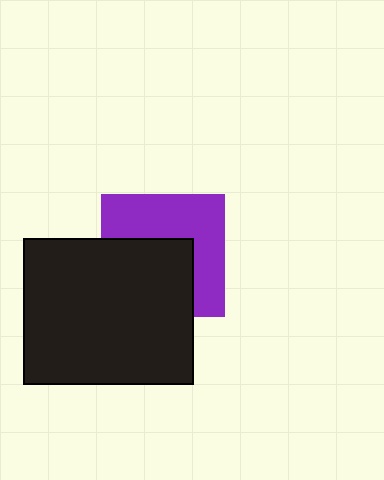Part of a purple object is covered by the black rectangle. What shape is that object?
It is a square.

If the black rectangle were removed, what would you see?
You would see the complete purple square.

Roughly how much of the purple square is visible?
About half of it is visible (roughly 52%).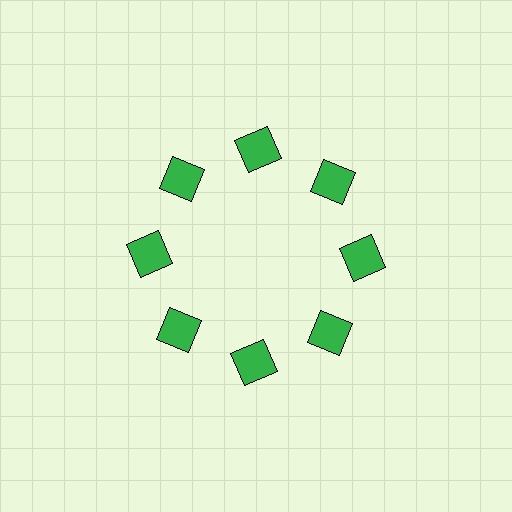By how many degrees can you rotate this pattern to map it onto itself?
The pattern maps onto itself every 45 degrees of rotation.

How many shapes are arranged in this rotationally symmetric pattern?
There are 8 shapes, arranged in 8 groups of 1.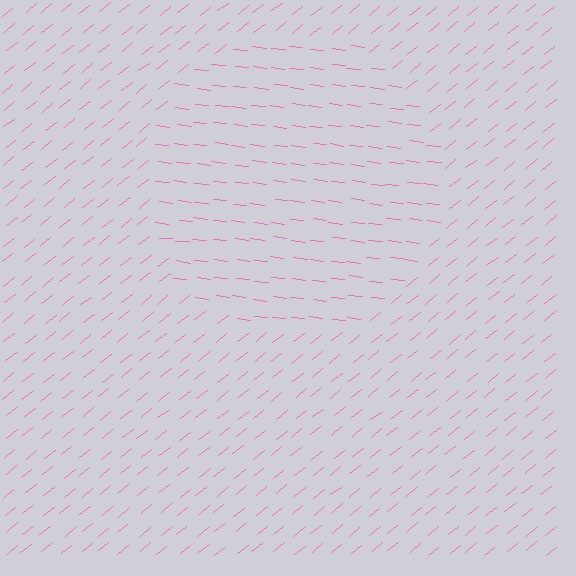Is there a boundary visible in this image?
Yes, there is a texture boundary formed by a change in line orientation.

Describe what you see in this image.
The image is filled with small pink line segments. A circle region in the image has lines oriented differently from the surrounding lines, creating a visible texture boundary.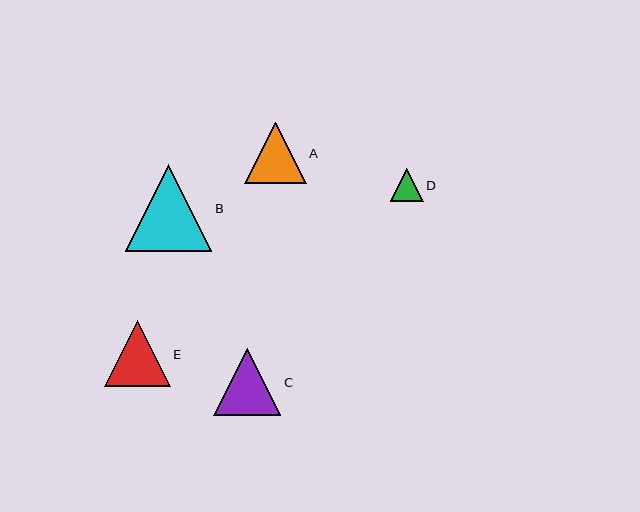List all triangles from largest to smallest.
From largest to smallest: B, C, E, A, D.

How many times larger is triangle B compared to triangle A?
Triangle B is approximately 1.4 times the size of triangle A.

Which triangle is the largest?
Triangle B is the largest with a size of approximately 86 pixels.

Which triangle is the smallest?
Triangle D is the smallest with a size of approximately 33 pixels.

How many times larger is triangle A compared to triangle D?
Triangle A is approximately 1.9 times the size of triangle D.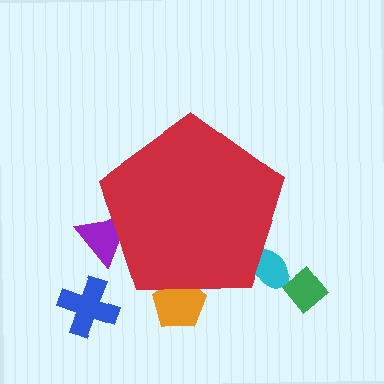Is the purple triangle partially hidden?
Yes, the purple triangle is partially hidden behind the red pentagon.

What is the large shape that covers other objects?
A red pentagon.